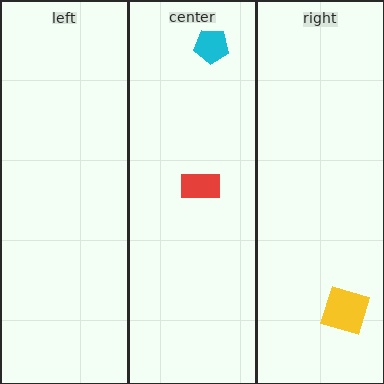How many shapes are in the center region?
2.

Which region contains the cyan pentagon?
The center region.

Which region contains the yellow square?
The right region.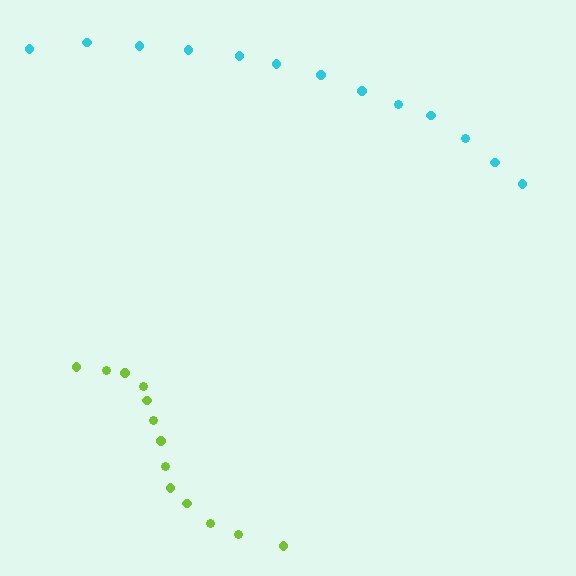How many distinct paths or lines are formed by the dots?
There are 2 distinct paths.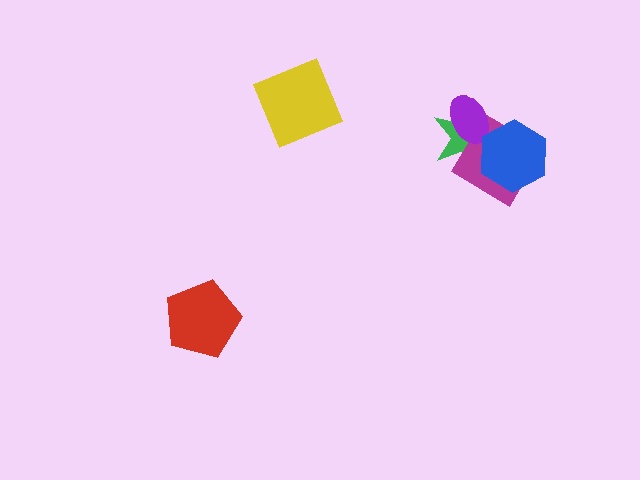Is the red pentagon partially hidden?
No, no other shape covers it.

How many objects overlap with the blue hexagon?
2 objects overlap with the blue hexagon.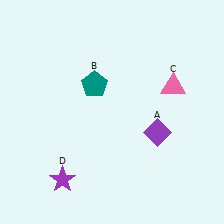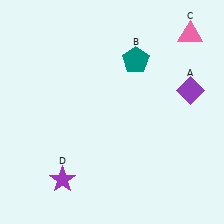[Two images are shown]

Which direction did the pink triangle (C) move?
The pink triangle (C) moved up.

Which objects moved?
The objects that moved are: the purple diamond (A), the teal pentagon (B), the pink triangle (C).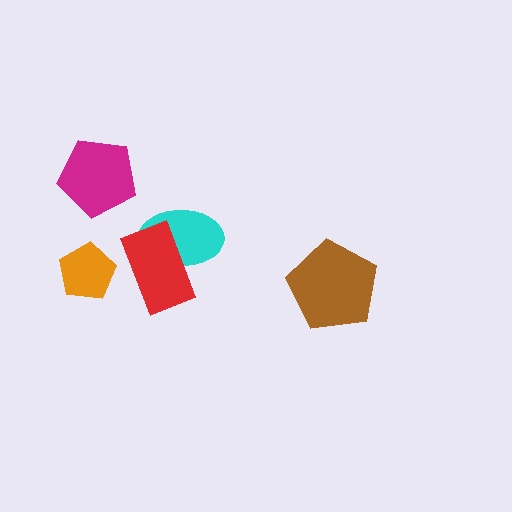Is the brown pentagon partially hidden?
No, no other shape covers it.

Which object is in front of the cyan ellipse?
The red rectangle is in front of the cyan ellipse.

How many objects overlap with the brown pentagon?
0 objects overlap with the brown pentagon.